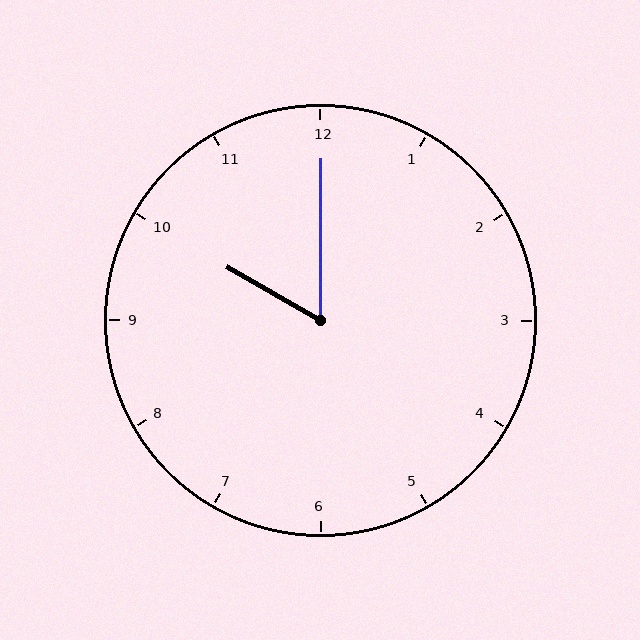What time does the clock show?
10:00.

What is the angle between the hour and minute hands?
Approximately 60 degrees.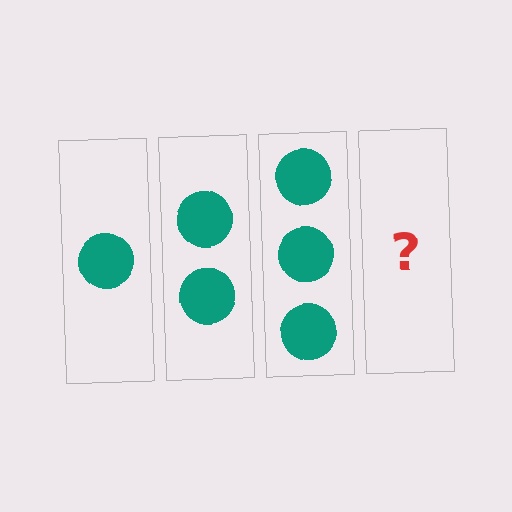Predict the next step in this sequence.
The next step is 4 circles.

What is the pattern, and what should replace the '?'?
The pattern is that each step adds one more circle. The '?' should be 4 circles.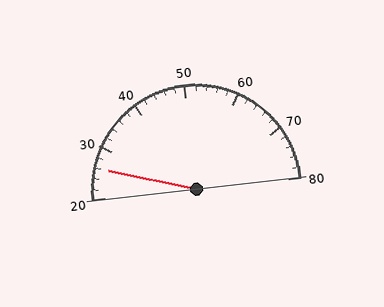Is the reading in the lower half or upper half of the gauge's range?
The reading is in the lower half of the range (20 to 80).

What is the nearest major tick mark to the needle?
The nearest major tick mark is 30.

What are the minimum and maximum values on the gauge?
The gauge ranges from 20 to 80.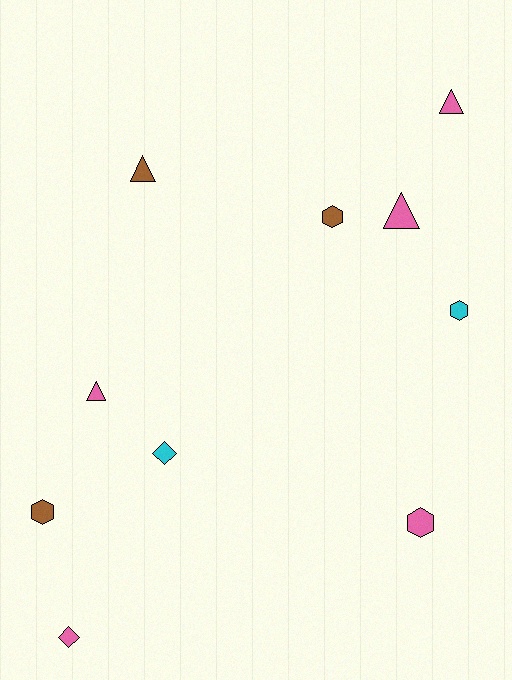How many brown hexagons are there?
There are 2 brown hexagons.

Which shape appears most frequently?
Hexagon, with 4 objects.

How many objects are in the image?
There are 10 objects.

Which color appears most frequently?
Pink, with 5 objects.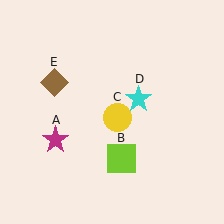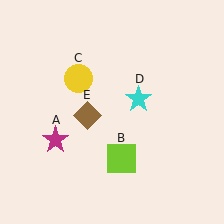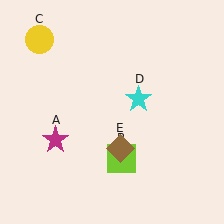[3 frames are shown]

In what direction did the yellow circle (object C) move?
The yellow circle (object C) moved up and to the left.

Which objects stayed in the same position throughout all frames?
Magenta star (object A) and lime square (object B) and cyan star (object D) remained stationary.